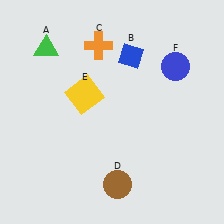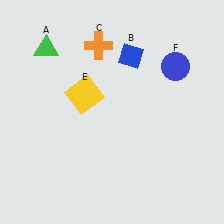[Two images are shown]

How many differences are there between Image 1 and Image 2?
There is 1 difference between the two images.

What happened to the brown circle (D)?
The brown circle (D) was removed in Image 2. It was in the bottom-right area of Image 1.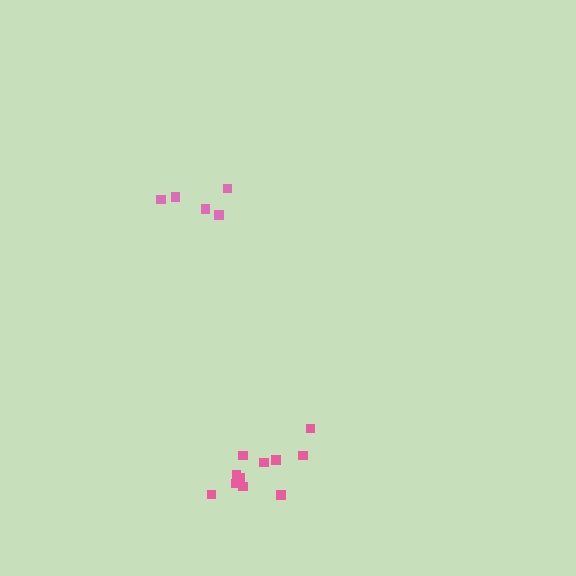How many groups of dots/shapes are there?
There are 2 groups.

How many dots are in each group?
Group 1: 11 dots, Group 2: 6 dots (17 total).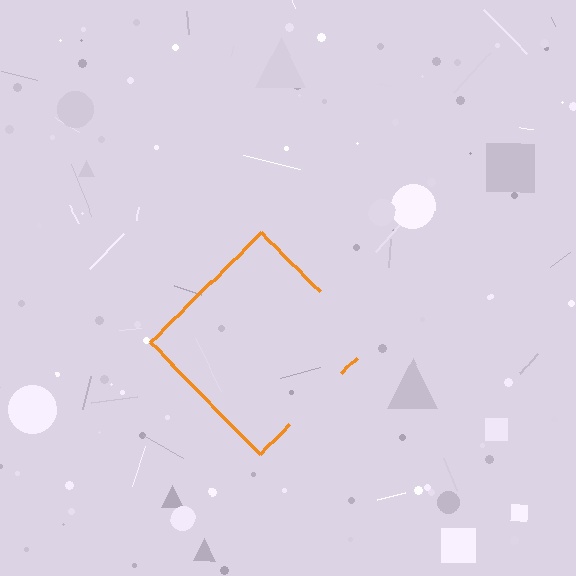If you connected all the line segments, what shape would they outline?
They would outline a diamond.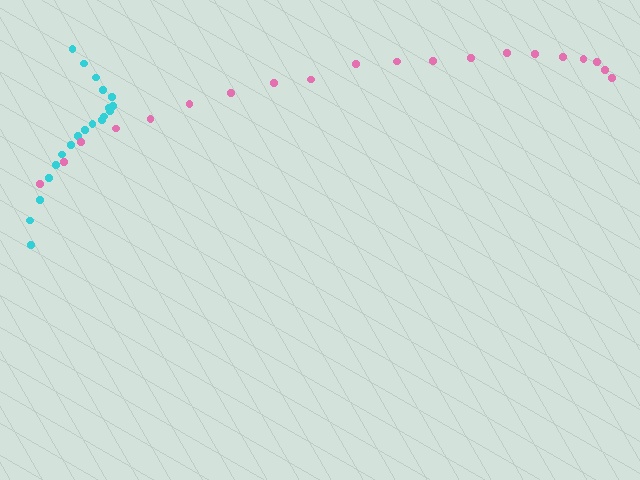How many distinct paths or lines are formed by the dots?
There are 2 distinct paths.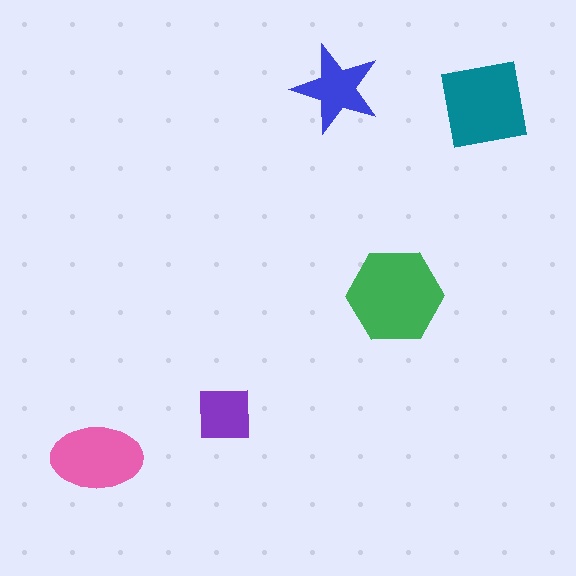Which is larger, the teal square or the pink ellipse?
The teal square.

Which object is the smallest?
The purple square.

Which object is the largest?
The green hexagon.